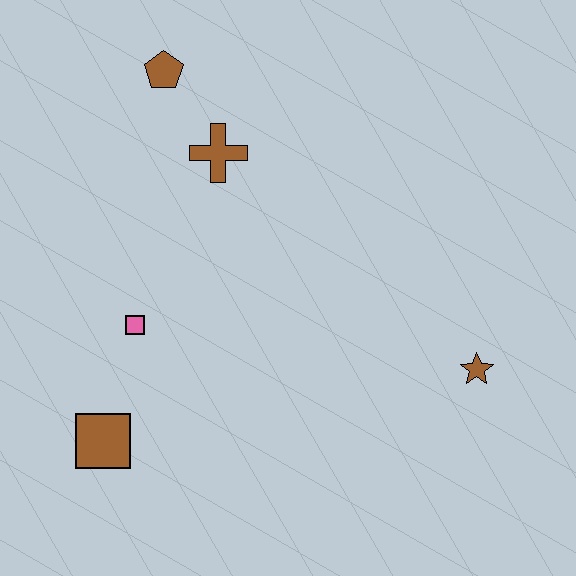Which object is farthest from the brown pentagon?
The brown star is farthest from the brown pentagon.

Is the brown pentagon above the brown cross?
Yes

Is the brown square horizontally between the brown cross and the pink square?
No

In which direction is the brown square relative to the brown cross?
The brown square is below the brown cross.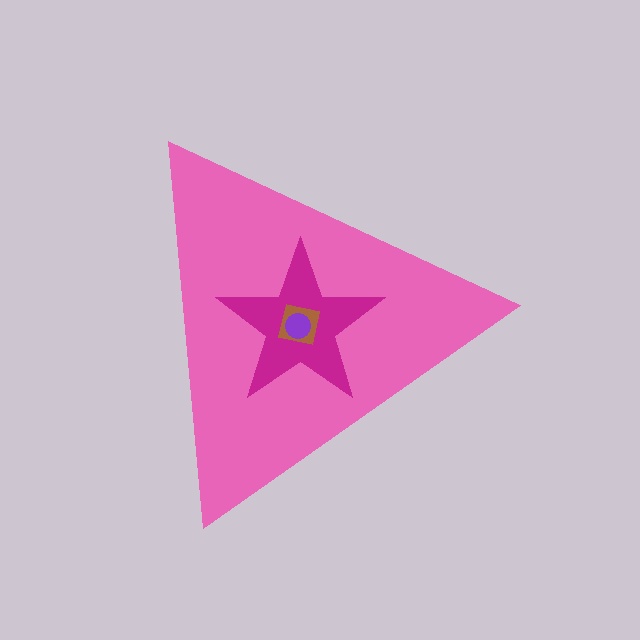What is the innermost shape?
The purple circle.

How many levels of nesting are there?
4.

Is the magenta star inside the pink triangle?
Yes.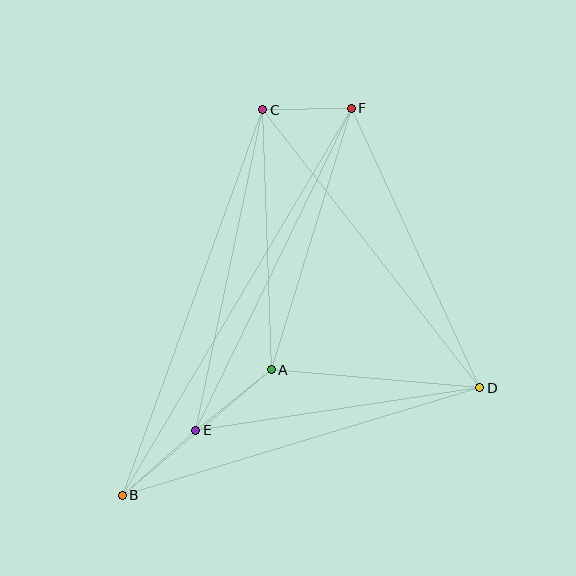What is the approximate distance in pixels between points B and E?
The distance between B and E is approximately 98 pixels.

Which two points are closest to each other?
Points C and F are closest to each other.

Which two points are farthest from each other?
Points B and F are farthest from each other.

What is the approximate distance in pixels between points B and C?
The distance between B and C is approximately 410 pixels.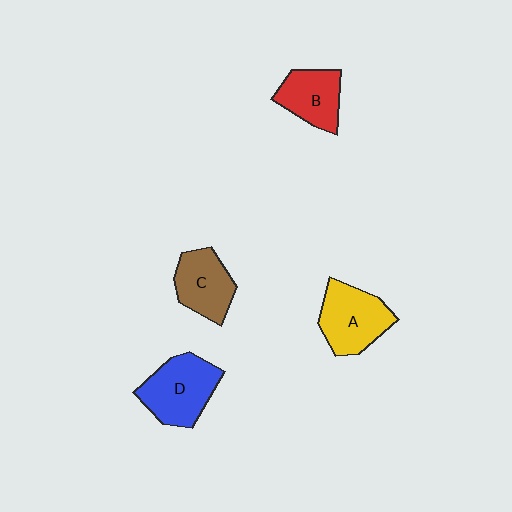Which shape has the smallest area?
Shape B (red).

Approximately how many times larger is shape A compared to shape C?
Approximately 1.2 times.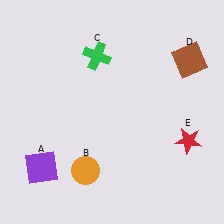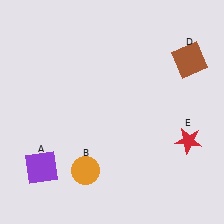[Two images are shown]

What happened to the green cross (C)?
The green cross (C) was removed in Image 2. It was in the top-left area of Image 1.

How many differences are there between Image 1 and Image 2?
There is 1 difference between the two images.